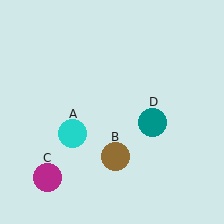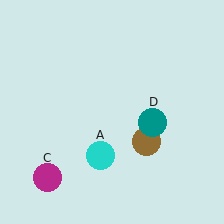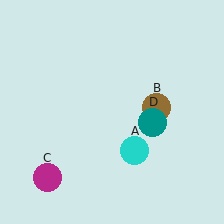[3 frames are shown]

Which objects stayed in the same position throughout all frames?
Magenta circle (object C) and teal circle (object D) remained stationary.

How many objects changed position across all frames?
2 objects changed position: cyan circle (object A), brown circle (object B).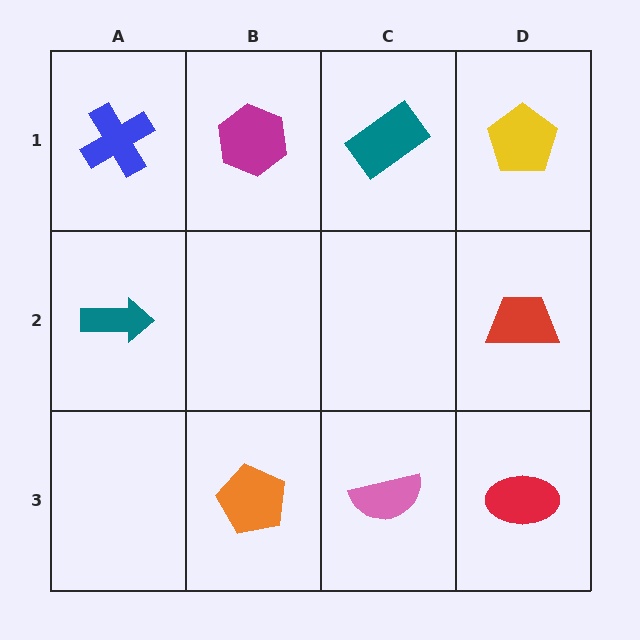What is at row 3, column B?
An orange pentagon.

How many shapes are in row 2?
2 shapes.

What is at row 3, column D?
A red ellipse.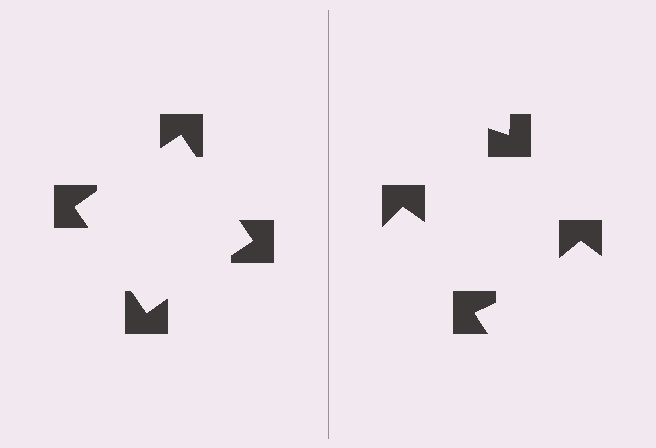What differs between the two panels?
The notched squares are positioned identically on both sides; only the wedge orientations differ. On the left they align to a square; on the right they are misaligned.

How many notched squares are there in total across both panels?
8 — 4 on each side.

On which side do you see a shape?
An illusory square appears on the left side. On the right side the wedge cuts are rotated, so no coherent shape forms.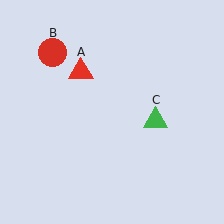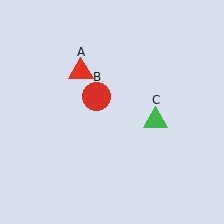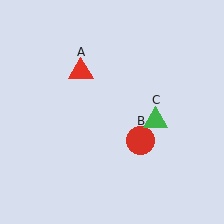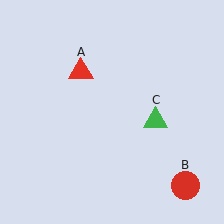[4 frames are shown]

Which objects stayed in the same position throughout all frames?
Red triangle (object A) and green triangle (object C) remained stationary.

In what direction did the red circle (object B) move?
The red circle (object B) moved down and to the right.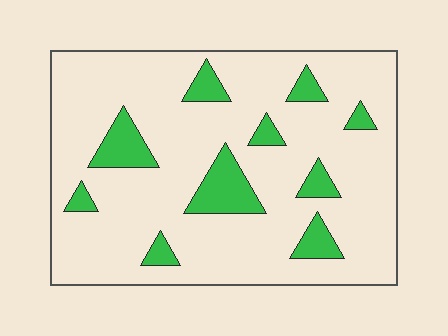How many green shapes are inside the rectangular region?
10.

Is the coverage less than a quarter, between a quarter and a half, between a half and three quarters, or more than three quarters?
Less than a quarter.